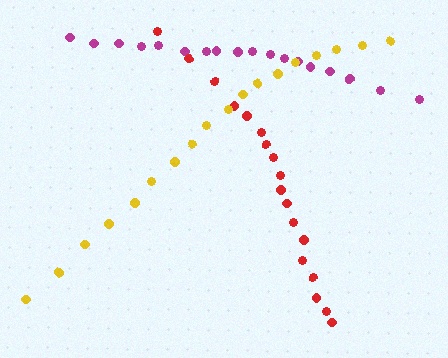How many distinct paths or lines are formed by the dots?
There are 3 distinct paths.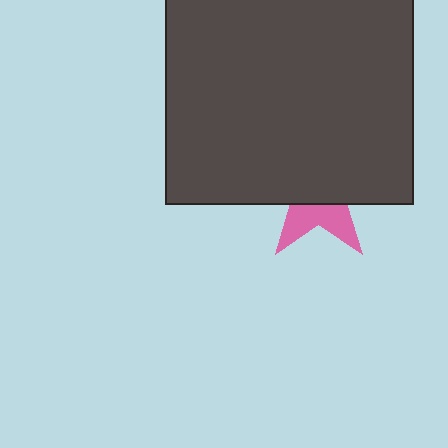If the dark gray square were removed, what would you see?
You would see the complete pink star.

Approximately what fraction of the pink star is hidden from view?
Roughly 65% of the pink star is hidden behind the dark gray square.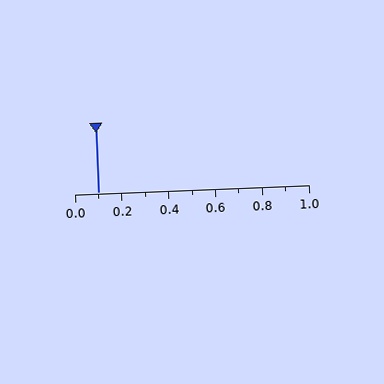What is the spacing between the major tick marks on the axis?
The major ticks are spaced 0.2 apart.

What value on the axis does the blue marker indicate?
The marker indicates approximately 0.1.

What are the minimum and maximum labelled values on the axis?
The axis runs from 0.0 to 1.0.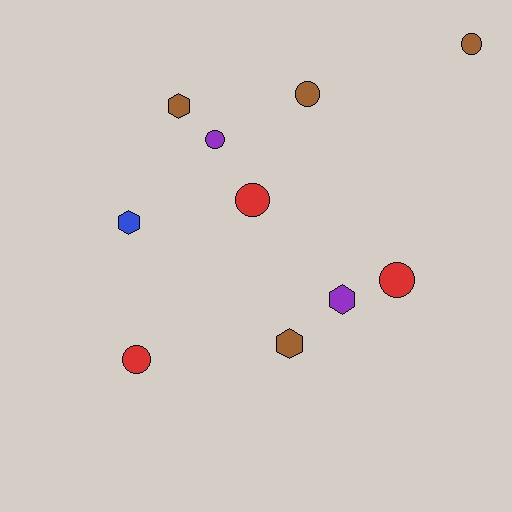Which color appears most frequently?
Brown, with 4 objects.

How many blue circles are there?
There are no blue circles.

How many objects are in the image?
There are 10 objects.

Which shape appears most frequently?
Circle, with 6 objects.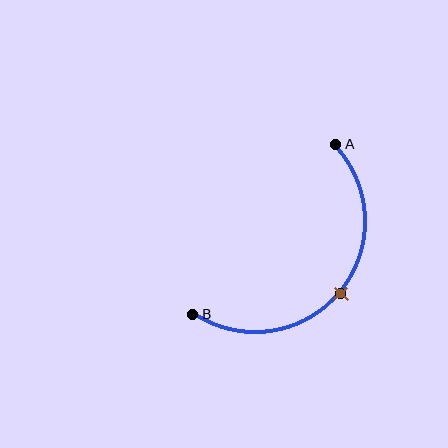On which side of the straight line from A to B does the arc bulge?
The arc bulges below and to the right of the straight line connecting A and B.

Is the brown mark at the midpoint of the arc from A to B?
Yes. The brown mark lies on the arc at equal arc-length from both A and B — it is the arc midpoint.